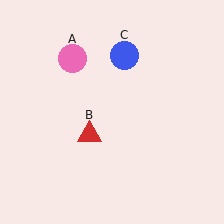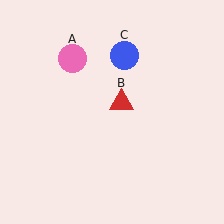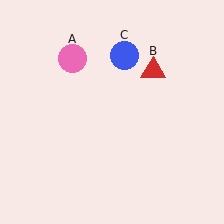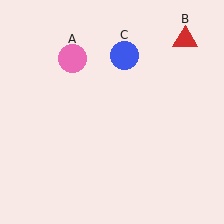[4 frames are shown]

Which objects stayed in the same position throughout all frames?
Pink circle (object A) and blue circle (object C) remained stationary.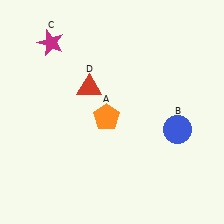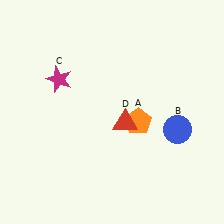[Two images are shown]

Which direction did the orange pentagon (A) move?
The orange pentagon (A) moved right.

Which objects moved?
The objects that moved are: the orange pentagon (A), the magenta star (C), the red triangle (D).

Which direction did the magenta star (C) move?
The magenta star (C) moved down.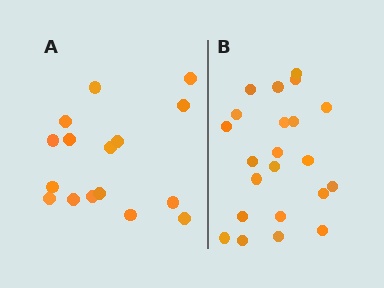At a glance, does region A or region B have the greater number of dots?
Region B (the right region) has more dots.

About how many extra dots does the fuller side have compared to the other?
Region B has about 6 more dots than region A.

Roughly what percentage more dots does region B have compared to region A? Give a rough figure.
About 40% more.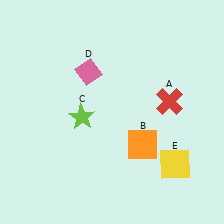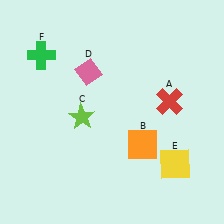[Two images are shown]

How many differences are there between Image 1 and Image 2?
There is 1 difference between the two images.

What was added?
A green cross (F) was added in Image 2.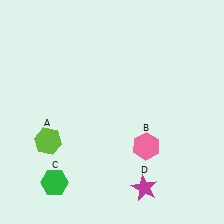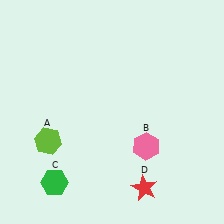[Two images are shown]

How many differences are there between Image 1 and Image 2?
There is 1 difference between the two images.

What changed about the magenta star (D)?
In Image 1, D is magenta. In Image 2, it changed to red.